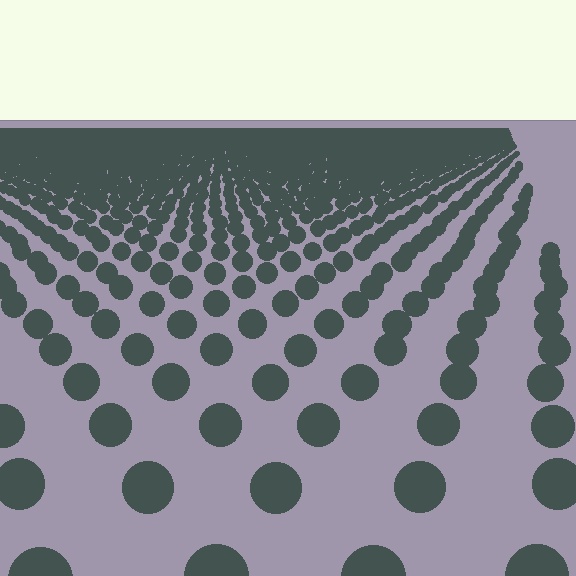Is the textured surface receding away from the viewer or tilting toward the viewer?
The surface is receding away from the viewer. Texture elements get smaller and denser toward the top.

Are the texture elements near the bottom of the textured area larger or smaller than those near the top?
Larger. Near the bottom, elements are closer to the viewer and appear at a bigger on-screen size.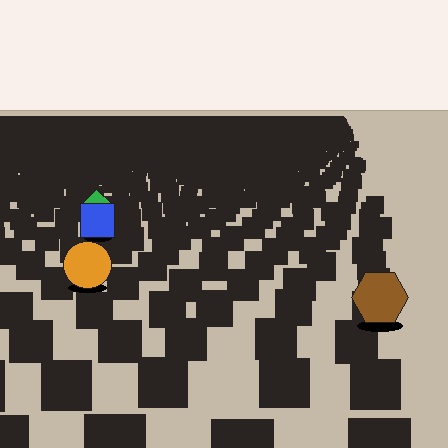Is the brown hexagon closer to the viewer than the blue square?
Yes. The brown hexagon is closer — you can tell from the texture gradient: the ground texture is coarser near it.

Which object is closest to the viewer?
The brown hexagon is closest. The texture marks near it are larger and more spread out.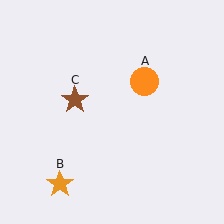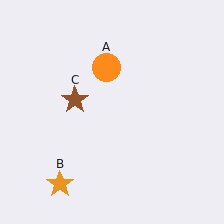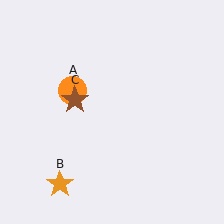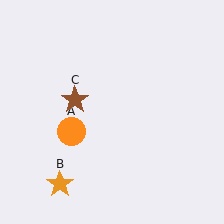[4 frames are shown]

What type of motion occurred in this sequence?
The orange circle (object A) rotated counterclockwise around the center of the scene.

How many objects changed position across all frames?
1 object changed position: orange circle (object A).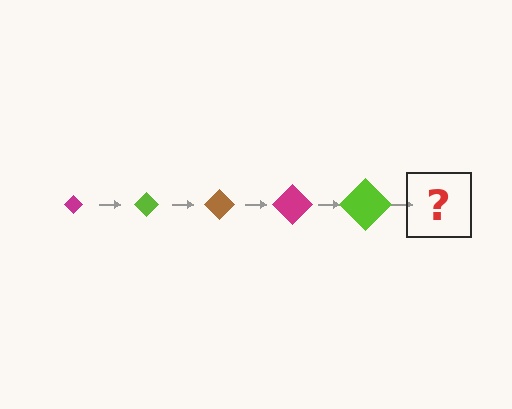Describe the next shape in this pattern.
It should be a brown diamond, larger than the previous one.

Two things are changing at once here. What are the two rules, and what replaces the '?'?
The two rules are that the diamond grows larger each step and the color cycles through magenta, lime, and brown. The '?' should be a brown diamond, larger than the previous one.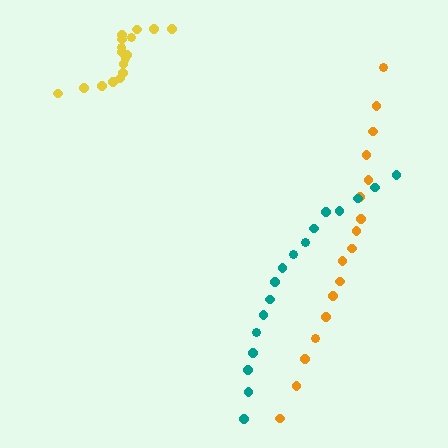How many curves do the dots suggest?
There are 3 distinct paths.